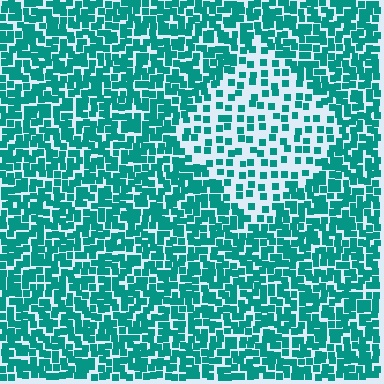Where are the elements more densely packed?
The elements are more densely packed outside the diamond boundary.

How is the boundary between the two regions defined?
The boundary is defined by a change in element density (approximately 2.3x ratio). All elements are the same color, size, and shape.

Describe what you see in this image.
The image contains small teal elements arranged at two different densities. A diamond-shaped region is visible where the elements are less densely packed than the surrounding area.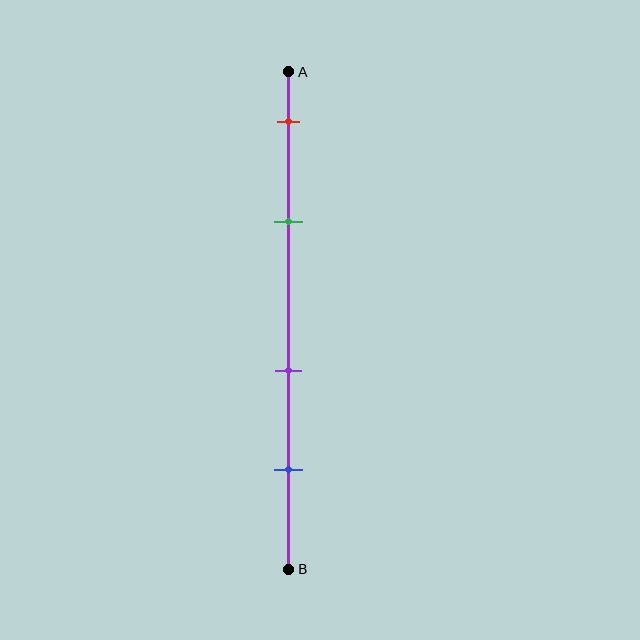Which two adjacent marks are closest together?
The red and green marks are the closest adjacent pair.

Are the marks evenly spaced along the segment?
No, the marks are not evenly spaced.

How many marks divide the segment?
There are 4 marks dividing the segment.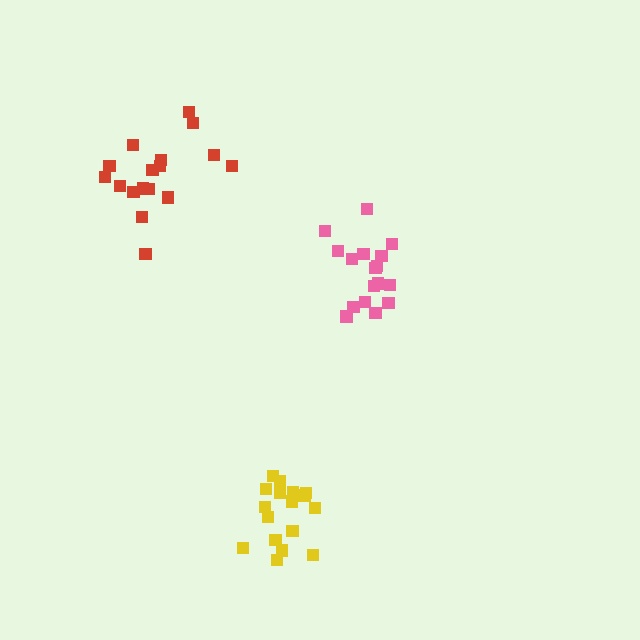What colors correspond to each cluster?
The clusters are colored: yellow, pink, red.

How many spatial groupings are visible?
There are 3 spatial groupings.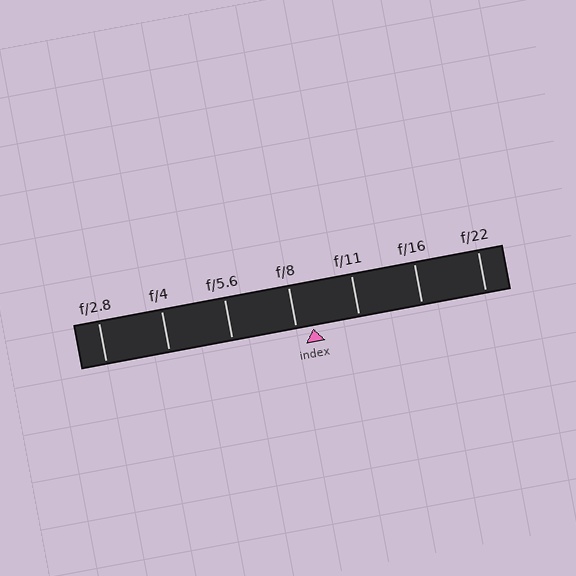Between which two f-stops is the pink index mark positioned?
The index mark is between f/8 and f/11.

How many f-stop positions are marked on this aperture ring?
There are 7 f-stop positions marked.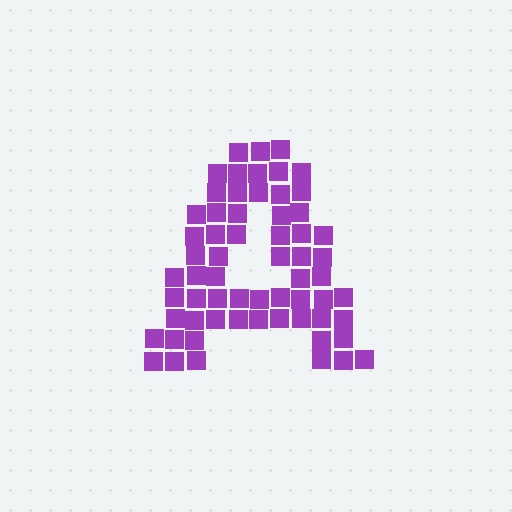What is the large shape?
The large shape is the letter A.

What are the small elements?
The small elements are squares.